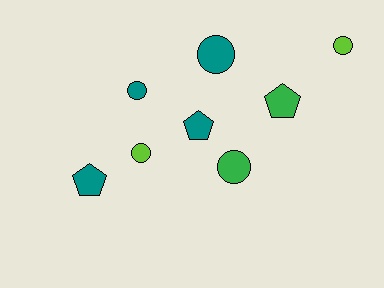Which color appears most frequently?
Teal, with 4 objects.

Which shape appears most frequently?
Circle, with 5 objects.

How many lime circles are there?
There are 2 lime circles.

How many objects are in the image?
There are 8 objects.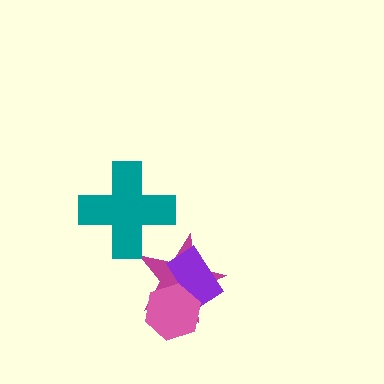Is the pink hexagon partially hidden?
No, no other shape covers it.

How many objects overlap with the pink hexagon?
2 objects overlap with the pink hexagon.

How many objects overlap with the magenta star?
2 objects overlap with the magenta star.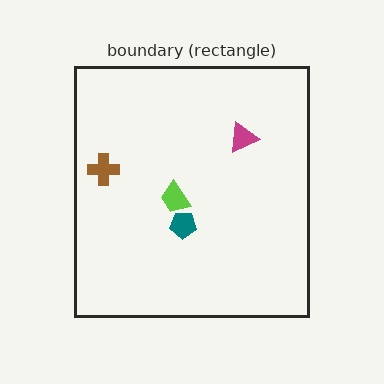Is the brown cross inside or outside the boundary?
Inside.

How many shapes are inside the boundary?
4 inside, 0 outside.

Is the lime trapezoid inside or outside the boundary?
Inside.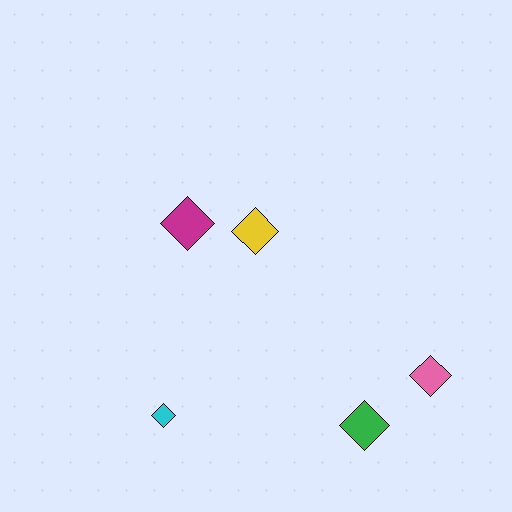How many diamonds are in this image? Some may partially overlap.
There are 5 diamonds.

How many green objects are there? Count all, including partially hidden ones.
There is 1 green object.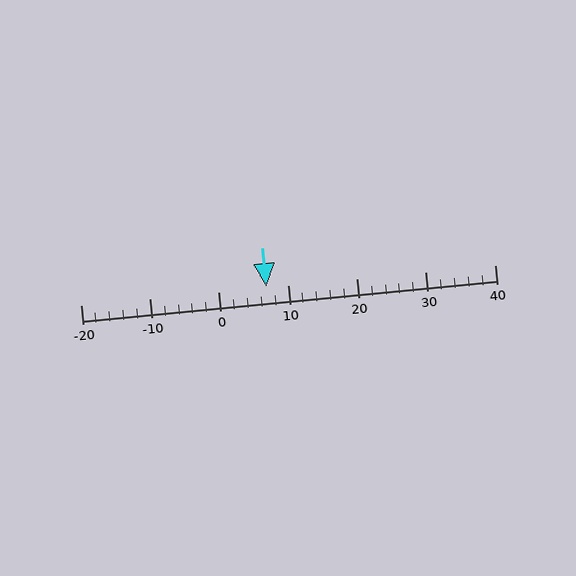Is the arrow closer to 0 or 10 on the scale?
The arrow is closer to 10.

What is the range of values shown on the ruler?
The ruler shows values from -20 to 40.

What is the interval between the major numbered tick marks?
The major tick marks are spaced 10 units apart.